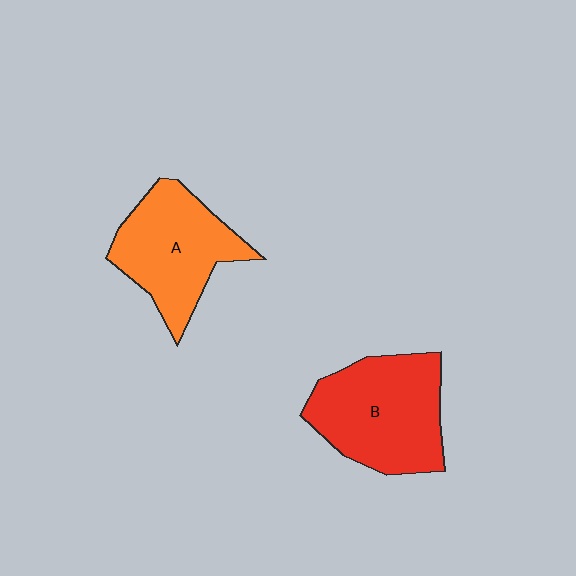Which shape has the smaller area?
Shape A (orange).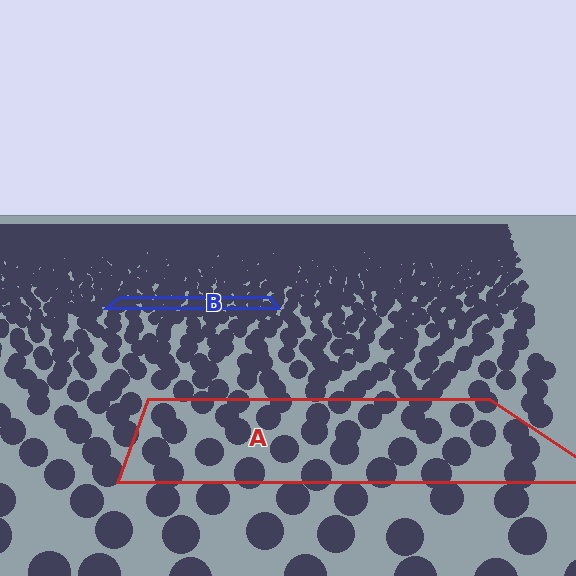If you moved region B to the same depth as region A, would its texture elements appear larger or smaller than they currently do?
They would appear larger. At a closer depth, the same texture elements are projected at a bigger on-screen size.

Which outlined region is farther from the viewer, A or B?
Region B is farther from the viewer — the texture elements inside it appear smaller and more densely packed.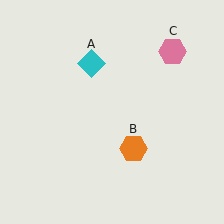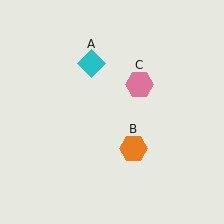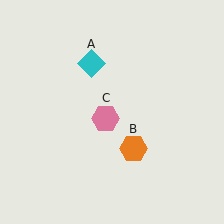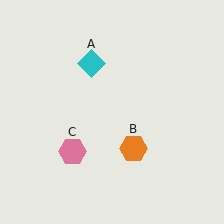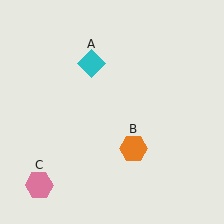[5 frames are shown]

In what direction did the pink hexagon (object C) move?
The pink hexagon (object C) moved down and to the left.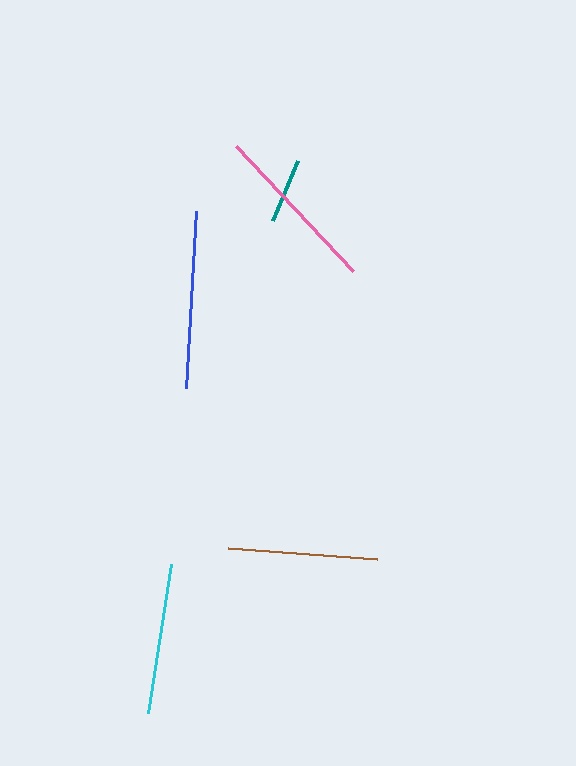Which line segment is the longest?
The blue line is the longest at approximately 177 pixels.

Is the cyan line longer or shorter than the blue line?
The blue line is longer than the cyan line.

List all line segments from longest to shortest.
From longest to shortest: blue, pink, cyan, brown, teal.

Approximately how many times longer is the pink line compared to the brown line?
The pink line is approximately 1.1 times the length of the brown line.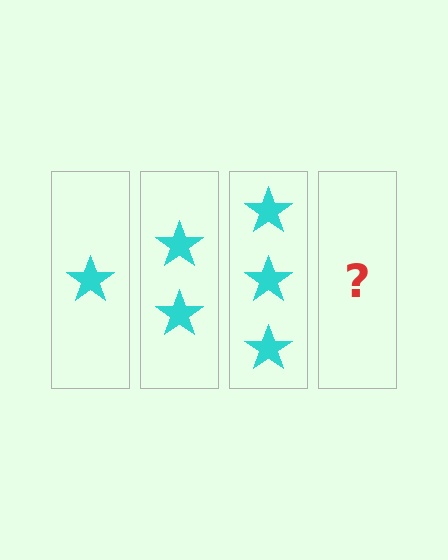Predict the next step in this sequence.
The next step is 4 stars.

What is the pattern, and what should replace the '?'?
The pattern is that each step adds one more star. The '?' should be 4 stars.